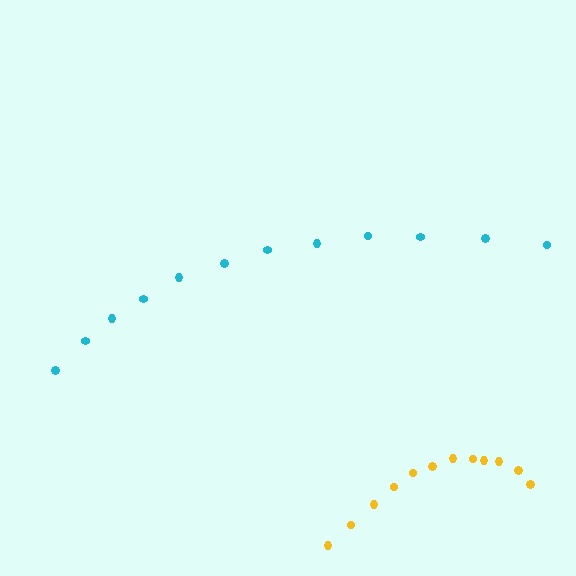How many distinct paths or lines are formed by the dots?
There are 2 distinct paths.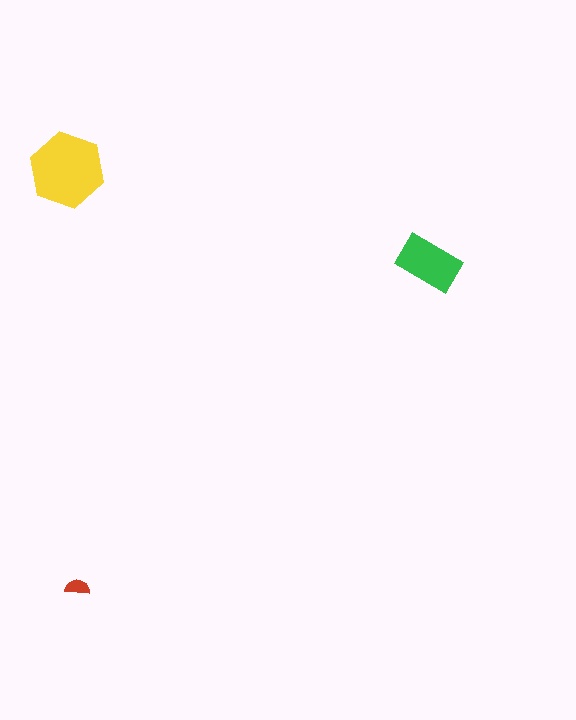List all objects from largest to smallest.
The yellow hexagon, the green rectangle, the red semicircle.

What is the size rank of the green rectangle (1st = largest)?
2nd.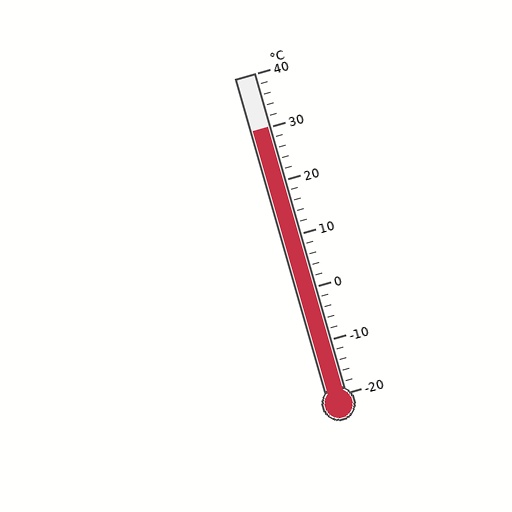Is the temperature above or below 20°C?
The temperature is above 20°C.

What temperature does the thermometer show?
The thermometer shows approximately 30°C.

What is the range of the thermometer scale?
The thermometer scale ranges from -20°C to 40°C.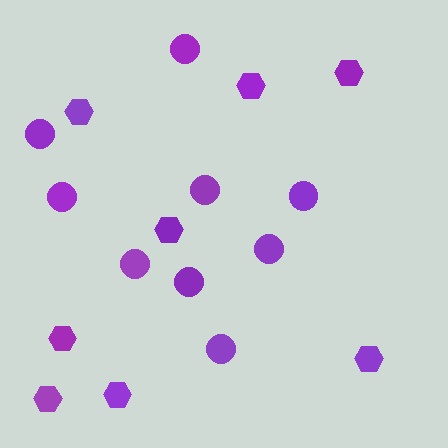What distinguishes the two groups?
There are 2 groups: one group of circles (9) and one group of hexagons (8).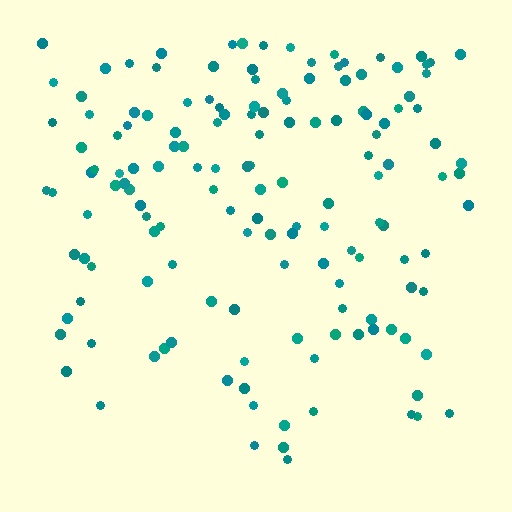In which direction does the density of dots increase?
From bottom to top, with the top side densest.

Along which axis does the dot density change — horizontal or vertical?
Vertical.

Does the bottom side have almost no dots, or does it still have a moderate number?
Still a moderate number, just noticeably fewer than the top.